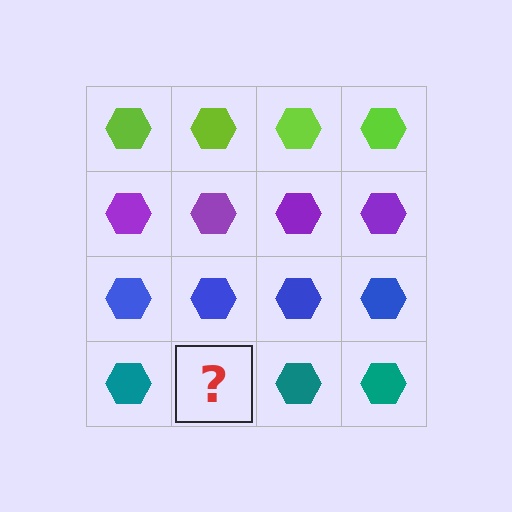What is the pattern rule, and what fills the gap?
The rule is that each row has a consistent color. The gap should be filled with a teal hexagon.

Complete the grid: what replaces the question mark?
The question mark should be replaced with a teal hexagon.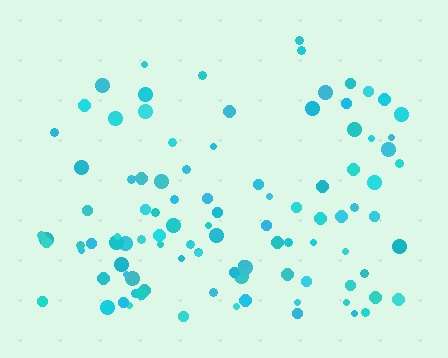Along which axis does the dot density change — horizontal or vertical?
Vertical.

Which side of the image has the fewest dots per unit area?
The top.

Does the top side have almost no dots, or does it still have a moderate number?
Still a moderate number, just noticeably fewer than the bottom.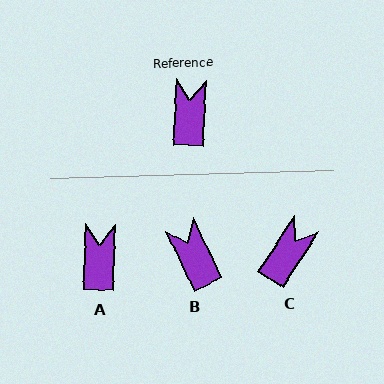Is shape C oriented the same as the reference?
No, it is off by about 31 degrees.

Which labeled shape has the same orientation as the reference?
A.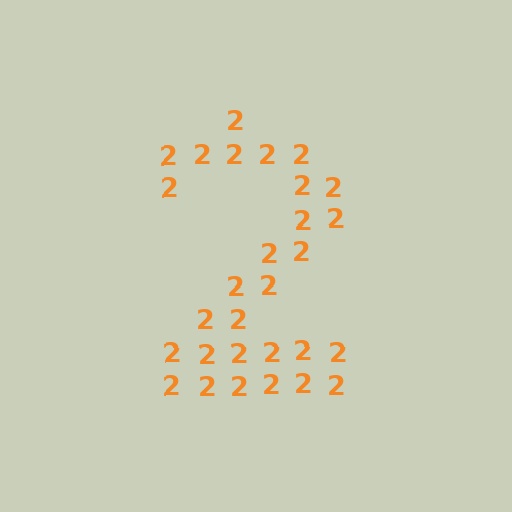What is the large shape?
The large shape is the digit 2.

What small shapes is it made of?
It is made of small digit 2's.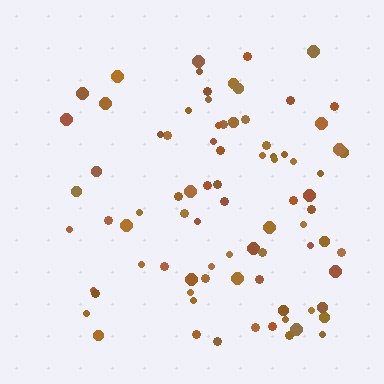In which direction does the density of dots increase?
From left to right, with the right side densest.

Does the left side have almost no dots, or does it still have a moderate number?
Still a moderate number, just noticeably fewer than the right.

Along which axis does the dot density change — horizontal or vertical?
Horizontal.